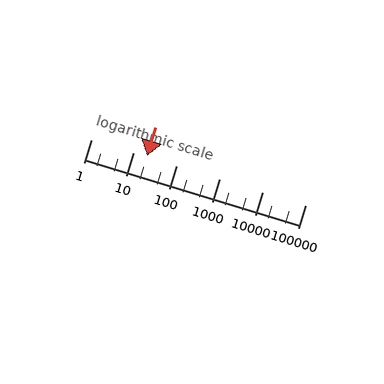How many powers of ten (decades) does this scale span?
The scale spans 5 decades, from 1 to 100000.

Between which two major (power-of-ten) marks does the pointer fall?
The pointer is between 10 and 100.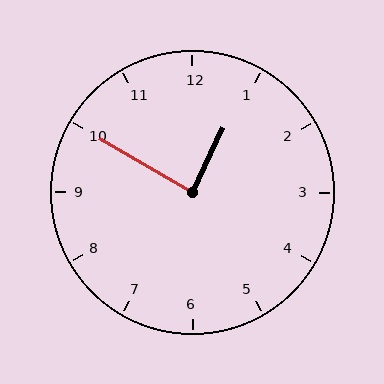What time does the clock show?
12:50.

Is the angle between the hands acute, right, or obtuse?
It is right.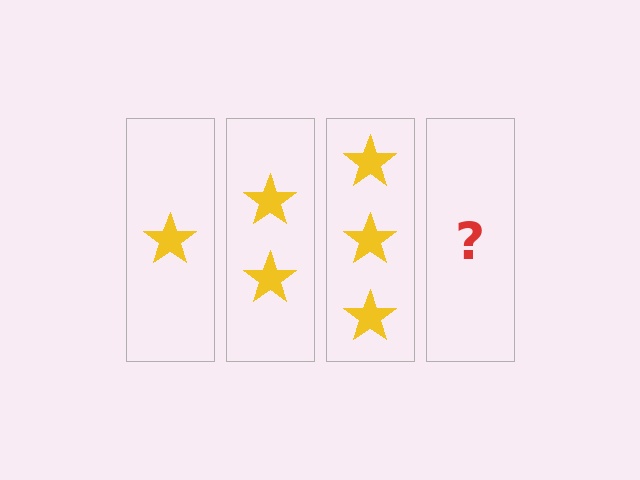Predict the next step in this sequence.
The next step is 4 stars.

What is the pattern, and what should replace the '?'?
The pattern is that each step adds one more star. The '?' should be 4 stars.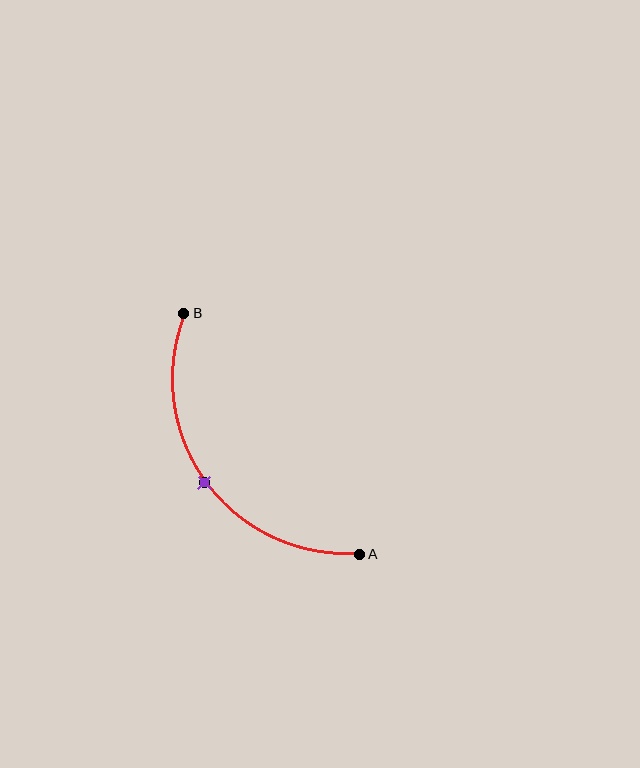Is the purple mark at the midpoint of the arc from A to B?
Yes. The purple mark lies on the arc at equal arc-length from both A and B — it is the arc midpoint.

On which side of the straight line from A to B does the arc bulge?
The arc bulges below and to the left of the straight line connecting A and B.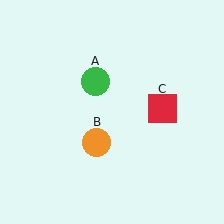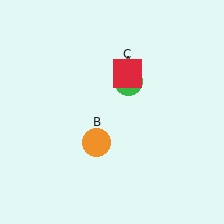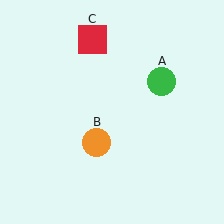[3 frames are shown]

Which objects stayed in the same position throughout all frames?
Orange circle (object B) remained stationary.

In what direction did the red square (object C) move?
The red square (object C) moved up and to the left.